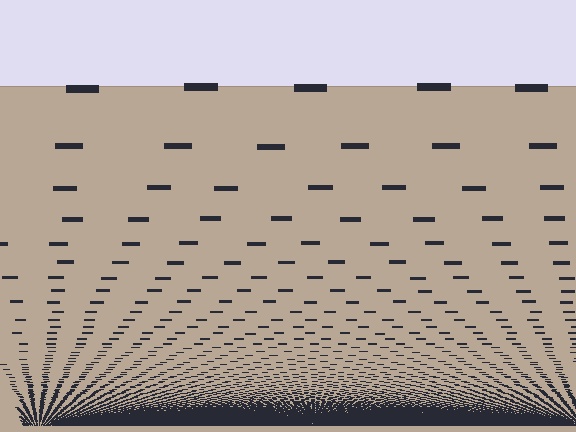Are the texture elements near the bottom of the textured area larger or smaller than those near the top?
Smaller. The gradient is inverted — elements near the bottom are smaller and denser.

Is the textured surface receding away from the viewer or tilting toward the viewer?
The surface appears to tilt toward the viewer. Texture elements get larger and sparser toward the top.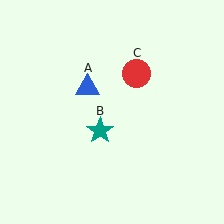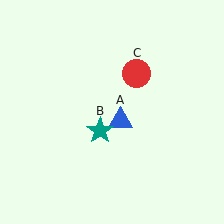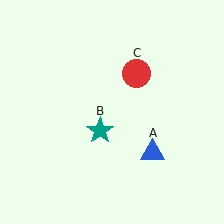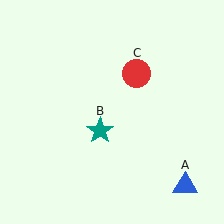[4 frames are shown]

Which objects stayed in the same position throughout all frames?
Teal star (object B) and red circle (object C) remained stationary.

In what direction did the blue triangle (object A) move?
The blue triangle (object A) moved down and to the right.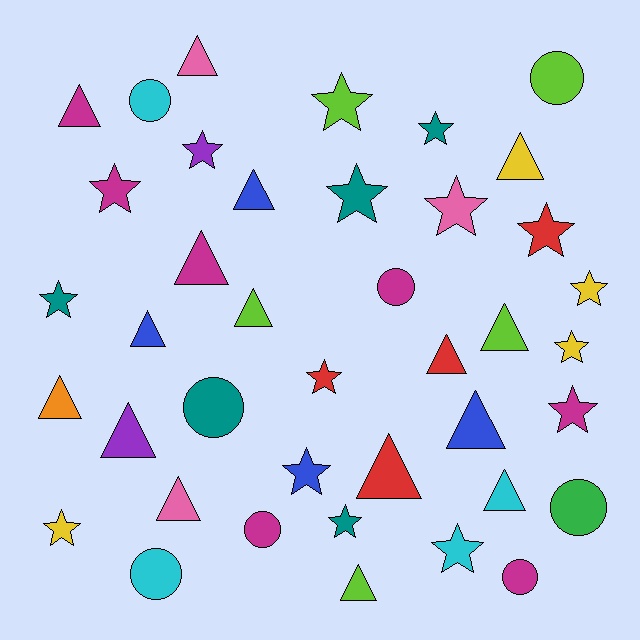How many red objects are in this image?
There are 4 red objects.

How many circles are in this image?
There are 8 circles.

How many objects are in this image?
There are 40 objects.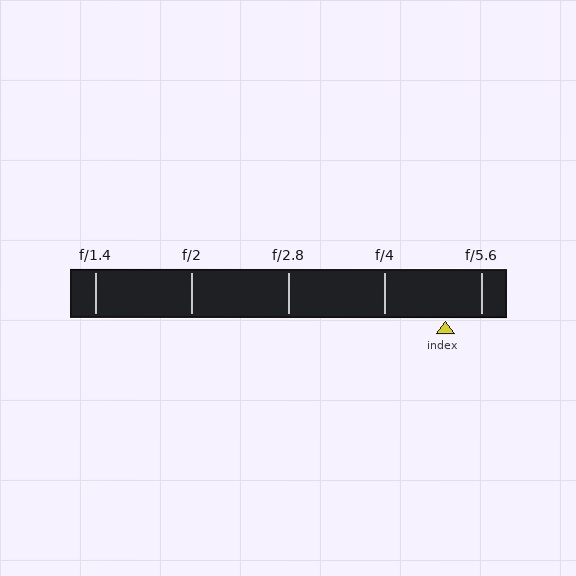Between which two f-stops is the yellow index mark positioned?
The index mark is between f/4 and f/5.6.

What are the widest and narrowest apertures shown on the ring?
The widest aperture shown is f/1.4 and the narrowest is f/5.6.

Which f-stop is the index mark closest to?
The index mark is closest to f/5.6.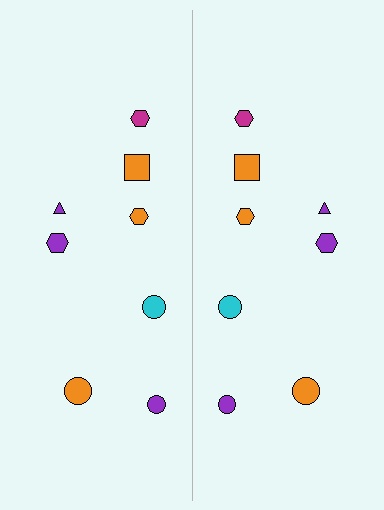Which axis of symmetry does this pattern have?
The pattern has a vertical axis of symmetry running through the center of the image.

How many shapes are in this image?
There are 16 shapes in this image.